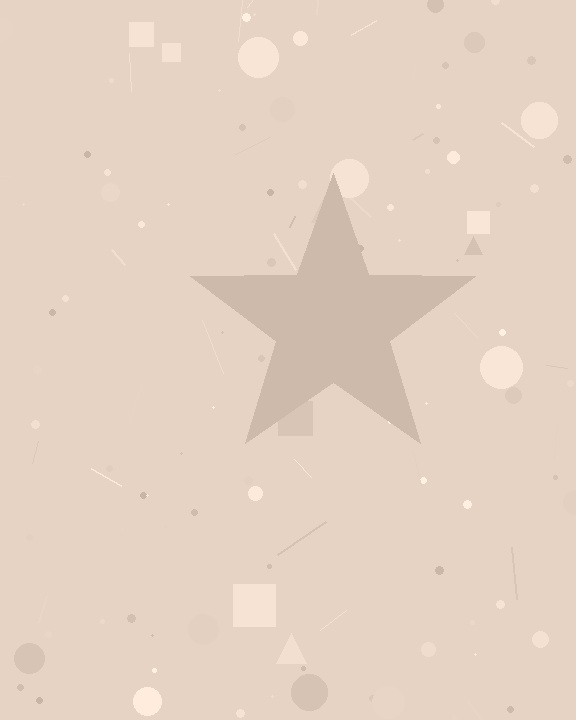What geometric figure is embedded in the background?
A star is embedded in the background.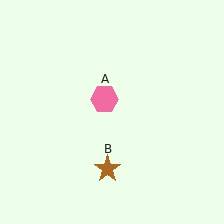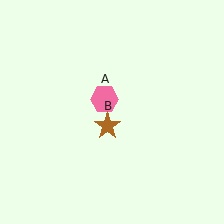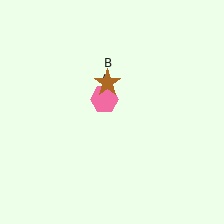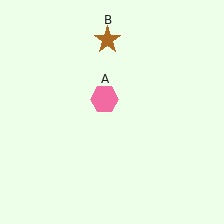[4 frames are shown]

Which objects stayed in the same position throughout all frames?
Pink hexagon (object A) remained stationary.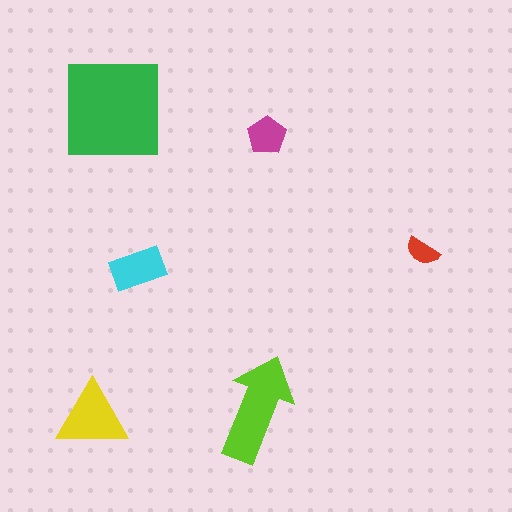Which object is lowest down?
The yellow triangle is bottommost.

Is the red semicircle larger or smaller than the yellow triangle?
Smaller.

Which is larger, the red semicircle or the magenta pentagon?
The magenta pentagon.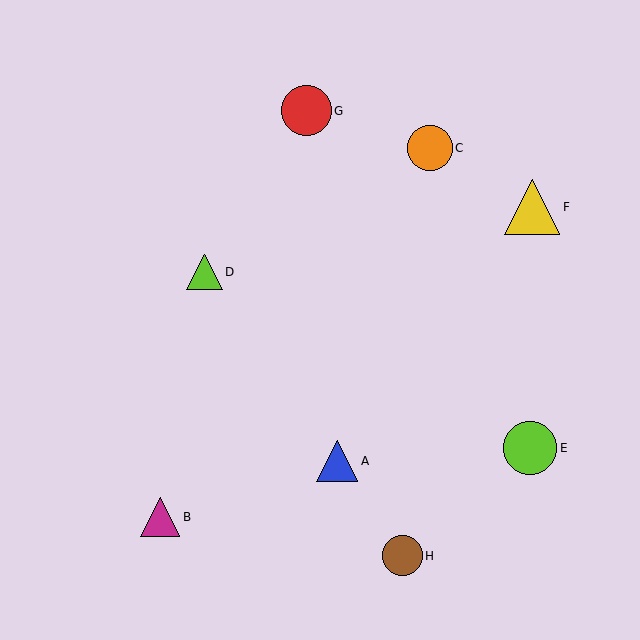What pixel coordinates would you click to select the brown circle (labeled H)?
Click at (402, 556) to select the brown circle H.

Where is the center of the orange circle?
The center of the orange circle is at (430, 148).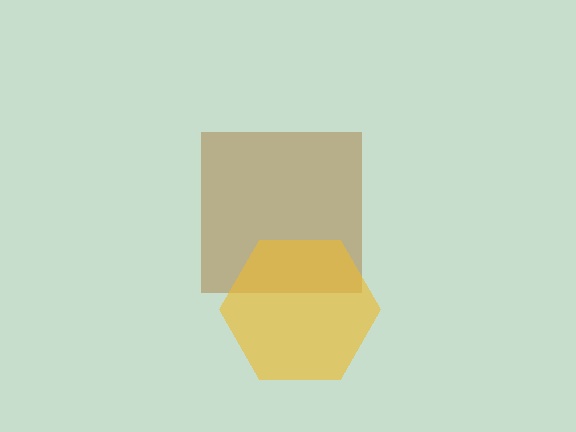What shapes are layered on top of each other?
The layered shapes are: a brown square, a yellow hexagon.